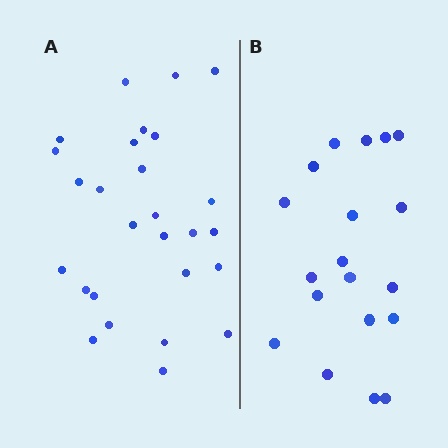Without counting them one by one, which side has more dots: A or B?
Region A (the left region) has more dots.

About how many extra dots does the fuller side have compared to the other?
Region A has roughly 8 or so more dots than region B.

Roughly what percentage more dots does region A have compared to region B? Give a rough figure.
About 40% more.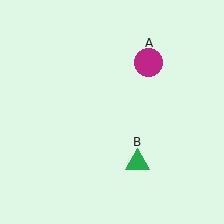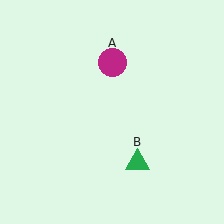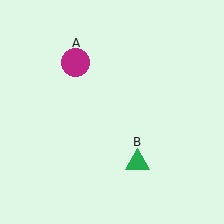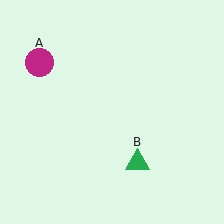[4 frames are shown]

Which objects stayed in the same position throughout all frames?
Green triangle (object B) remained stationary.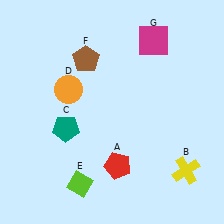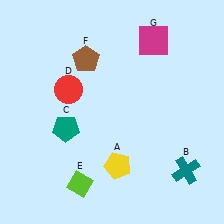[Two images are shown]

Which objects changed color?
A changed from red to yellow. B changed from yellow to teal. D changed from orange to red.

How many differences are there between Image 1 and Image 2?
There are 3 differences between the two images.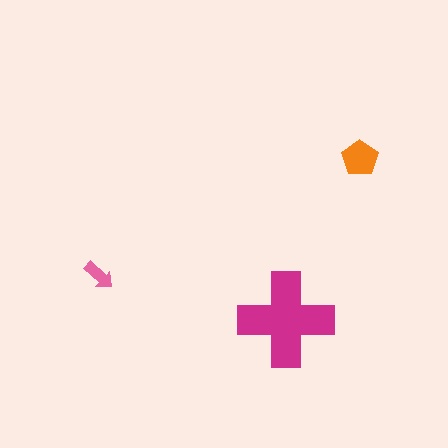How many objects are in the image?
There are 3 objects in the image.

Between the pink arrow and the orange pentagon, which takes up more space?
The orange pentagon.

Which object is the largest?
The magenta cross.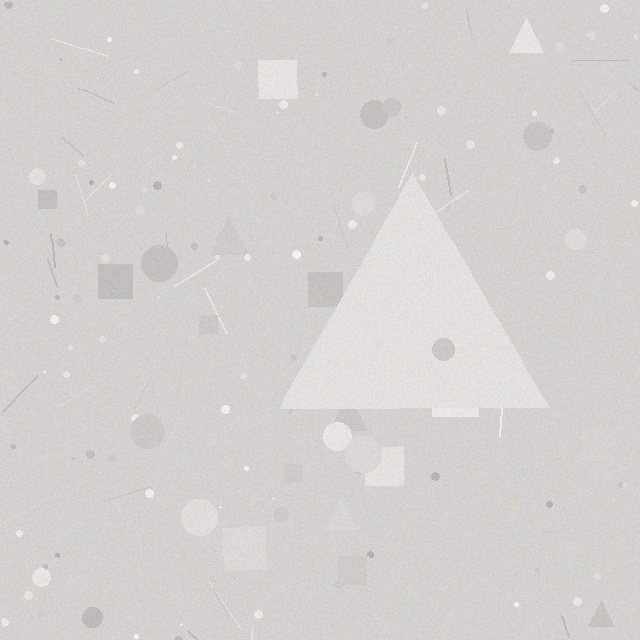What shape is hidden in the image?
A triangle is hidden in the image.